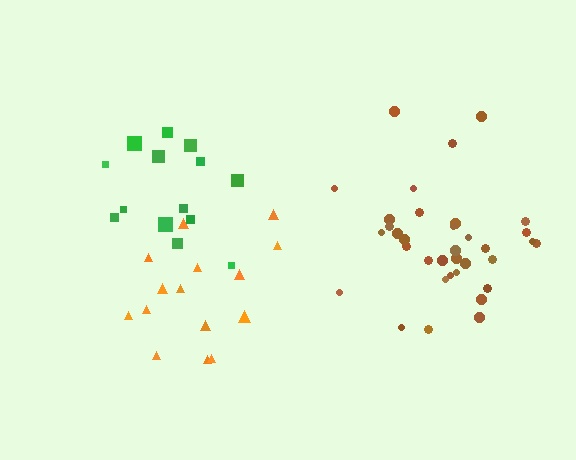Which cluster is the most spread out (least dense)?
Orange.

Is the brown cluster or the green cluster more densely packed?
Brown.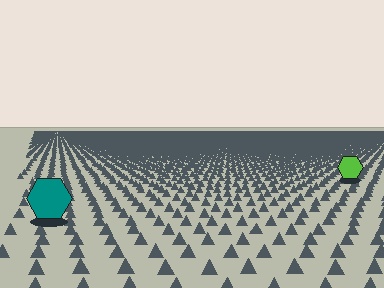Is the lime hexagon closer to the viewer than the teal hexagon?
No. The teal hexagon is closer — you can tell from the texture gradient: the ground texture is coarser near it.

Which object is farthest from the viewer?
The lime hexagon is farthest from the viewer. It appears smaller and the ground texture around it is denser.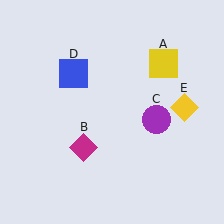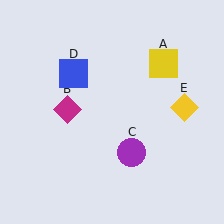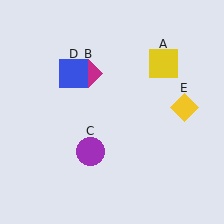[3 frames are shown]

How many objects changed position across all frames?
2 objects changed position: magenta diamond (object B), purple circle (object C).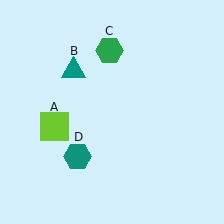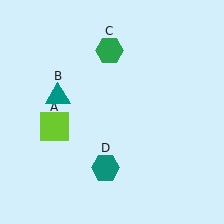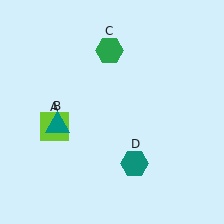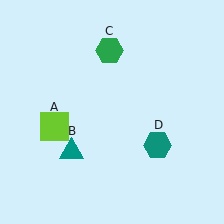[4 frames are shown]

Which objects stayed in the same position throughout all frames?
Lime square (object A) and green hexagon (object C) remained stationary.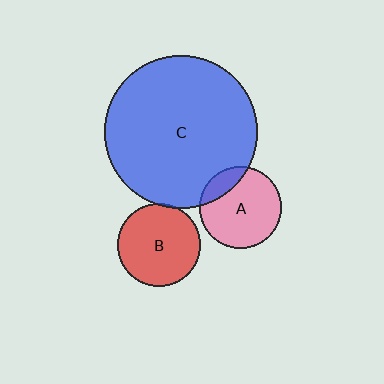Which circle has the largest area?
Circle C (blue).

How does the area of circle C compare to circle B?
Approximately 3.4 times.